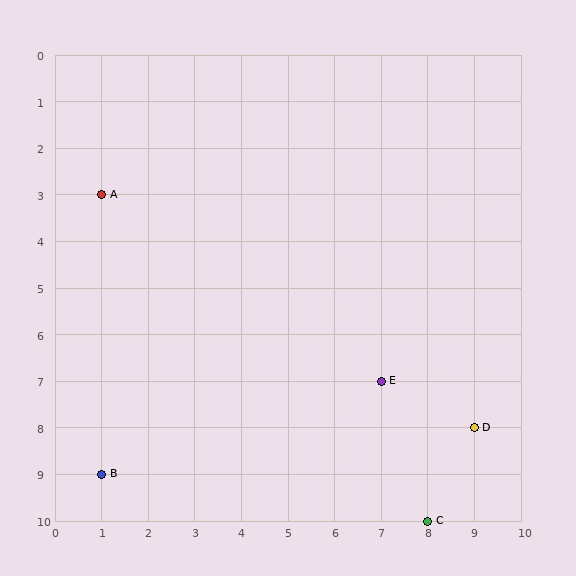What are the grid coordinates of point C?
Point C is at grid coordinates (8, 10).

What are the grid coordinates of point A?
Point A is at grid coordinates (1, 3).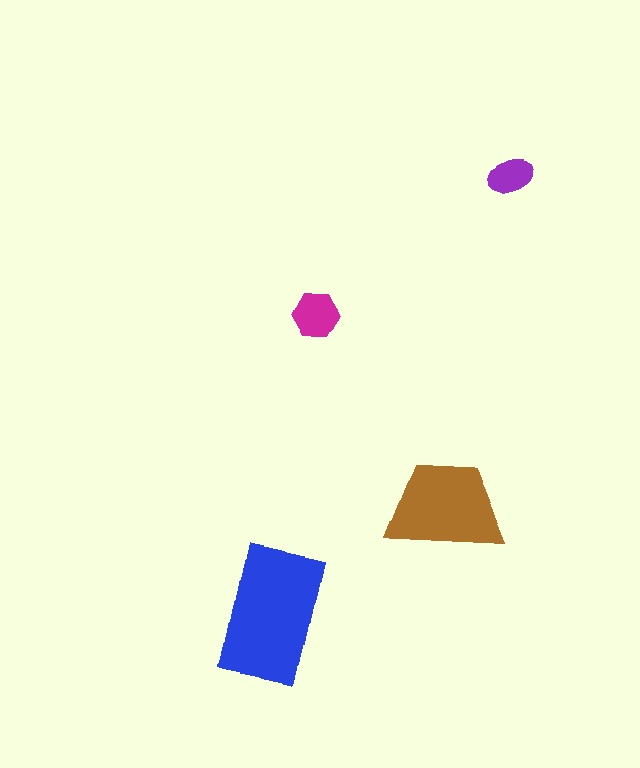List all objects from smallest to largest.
The purple ellipse, the magenta hexagon, the brown trapezoid, the blue rectangle.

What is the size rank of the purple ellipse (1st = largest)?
4th.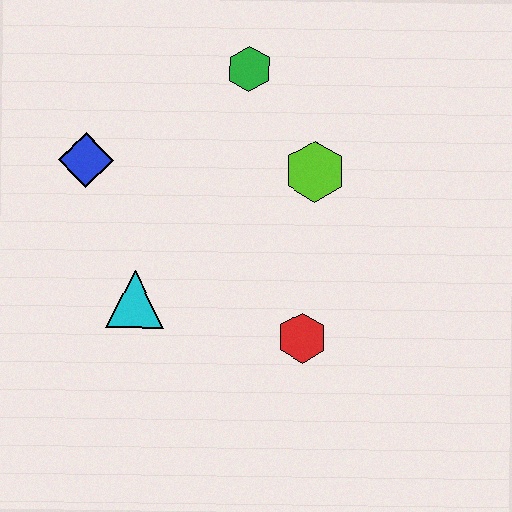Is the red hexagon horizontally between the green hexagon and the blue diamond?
No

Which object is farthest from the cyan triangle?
The green hexagon is farthest from the cyan triangle.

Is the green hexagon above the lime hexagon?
Yes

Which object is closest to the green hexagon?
The lime hexagon is closest to the green hexagon.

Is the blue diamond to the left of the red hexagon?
Yes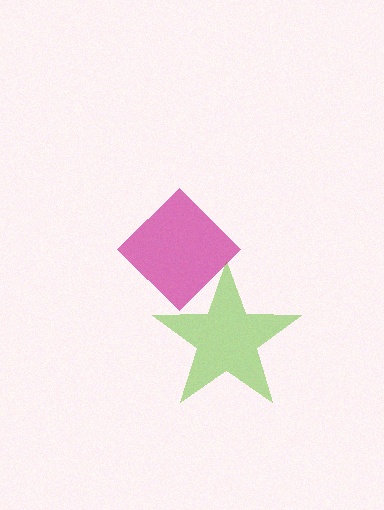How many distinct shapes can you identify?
There are 2 distinct shapes: a lime star, a magenta diamond.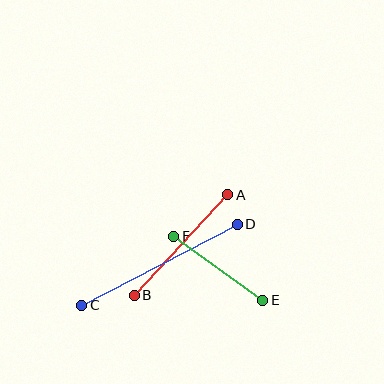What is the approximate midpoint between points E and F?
The midpoint is at approximately (218, 268) pixels.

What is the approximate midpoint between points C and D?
The midpoint is at approximately (160, 265) pixels.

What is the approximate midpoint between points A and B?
The midpoint is at approximately (181, 245) pixels.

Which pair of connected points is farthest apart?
Points C and D are farthest apart.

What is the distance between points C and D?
The distance is approximately 176 pixels.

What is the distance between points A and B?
The distance is approximately 137 pixels.